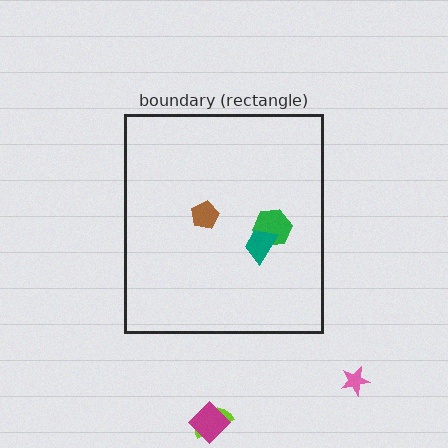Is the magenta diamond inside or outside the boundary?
Outside.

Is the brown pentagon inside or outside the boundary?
Inside.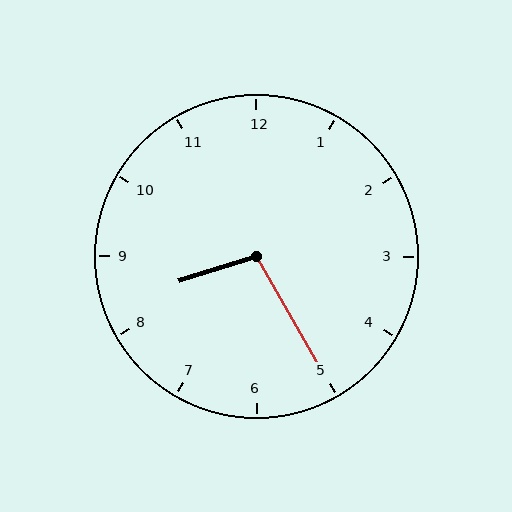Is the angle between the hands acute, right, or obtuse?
It is obtuse.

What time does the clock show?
8:25.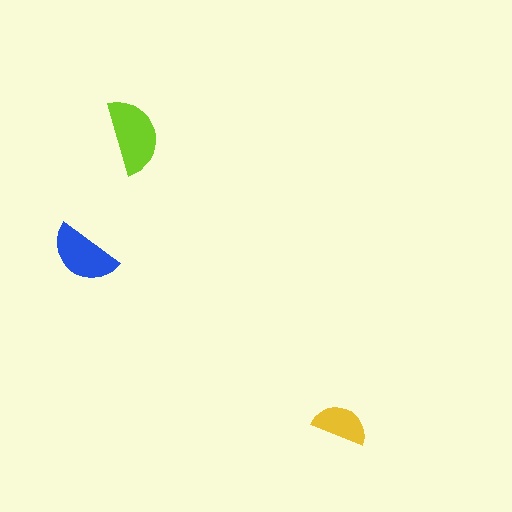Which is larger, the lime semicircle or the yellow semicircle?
The lime one.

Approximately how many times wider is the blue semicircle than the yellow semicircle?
About 1.5 times wider.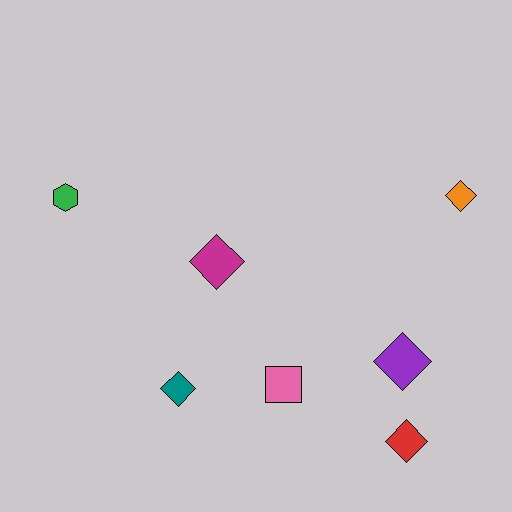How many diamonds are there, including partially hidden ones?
There are 5 diamonds.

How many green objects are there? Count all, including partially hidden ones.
There is 1 green object.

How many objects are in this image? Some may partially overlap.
There are 7 objects.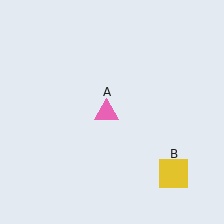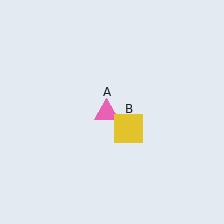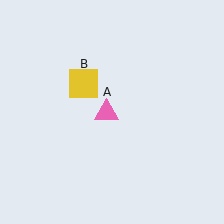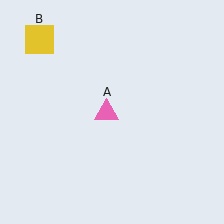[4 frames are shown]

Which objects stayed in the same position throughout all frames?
Pink triangle (object A) remained stationary.